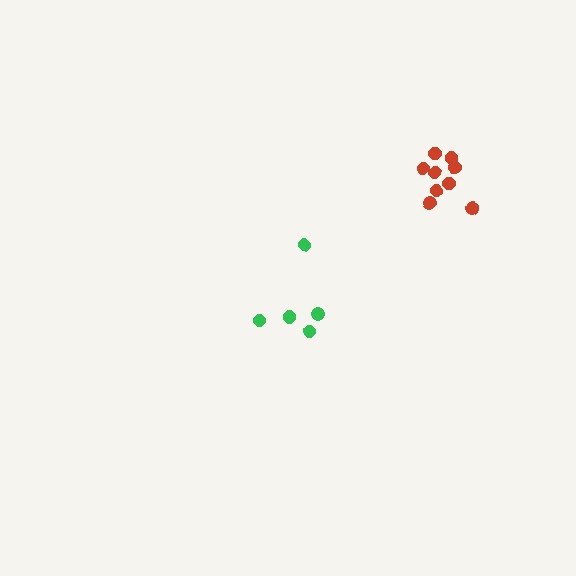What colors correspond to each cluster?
The clusters are colored: green, red.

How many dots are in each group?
Group 1: 5 dots, Group 2: 9 dots (14 total).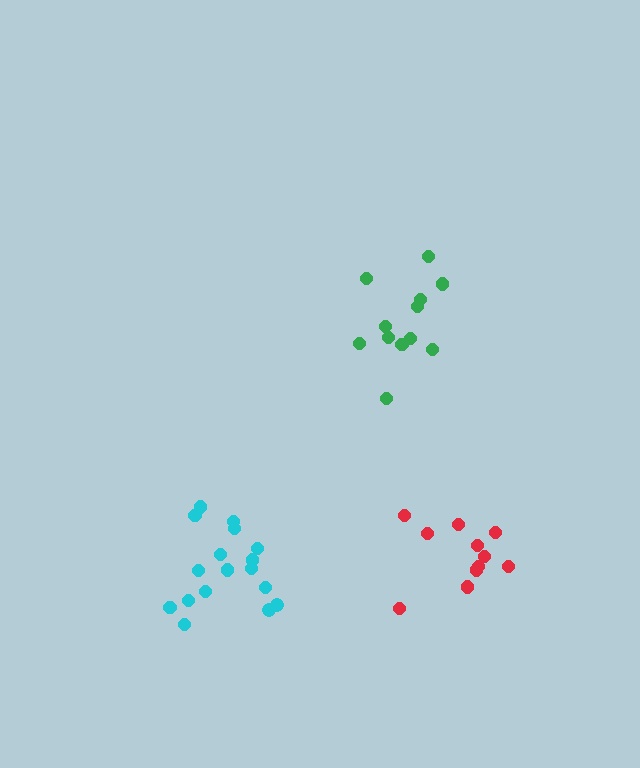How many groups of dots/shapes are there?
There are 3 groups.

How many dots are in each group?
Group 1: 12 dots, Group 2: 17 dots, Group 3: 11 dots (40 total).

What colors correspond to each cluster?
The clusters are colored: green, cyan, red.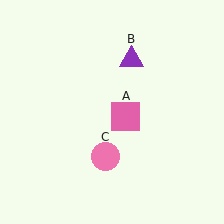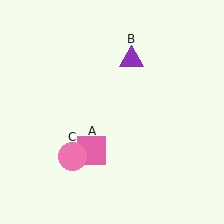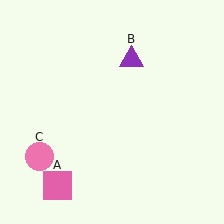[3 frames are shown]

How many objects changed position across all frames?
2 objects changed position: pink square (object A), pink circle (object C).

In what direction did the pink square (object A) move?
The pink square (object A) moved down and to the left.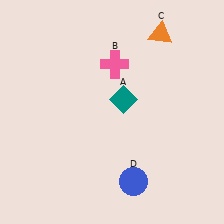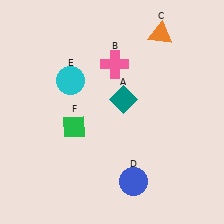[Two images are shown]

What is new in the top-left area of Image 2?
A cyan circle (E) was added in the top-left area of Image 2.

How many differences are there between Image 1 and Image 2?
There are 2 differences between the two images.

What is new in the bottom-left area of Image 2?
A green diamond (F) was added in the bottom-left area of Image 2.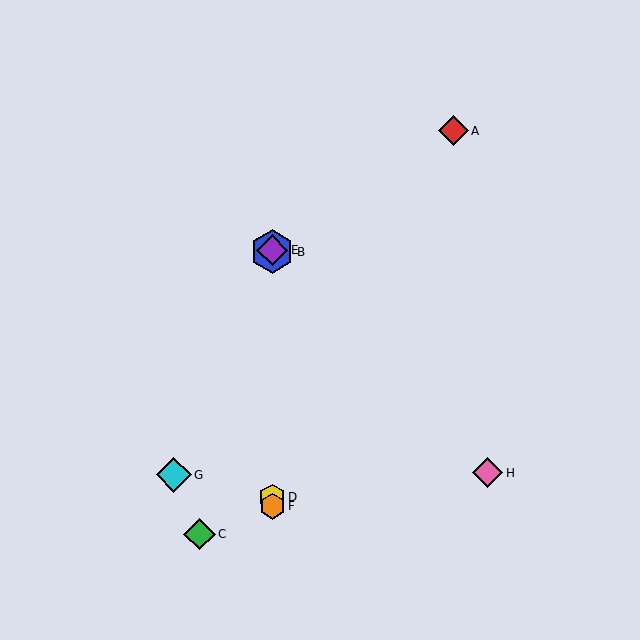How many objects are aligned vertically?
4 objects (B, D, E, F) are aligned vertically.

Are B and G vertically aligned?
No, B is at x≈272 and G is at x≈174.